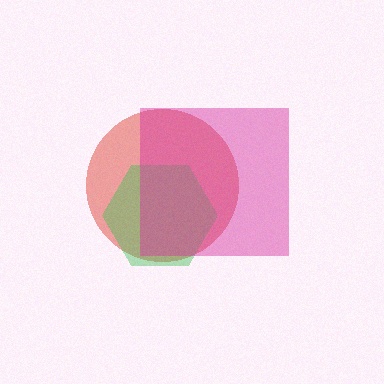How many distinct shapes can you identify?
There are 3 distinct shapes: a red circle, a green hexagon, a magenta square.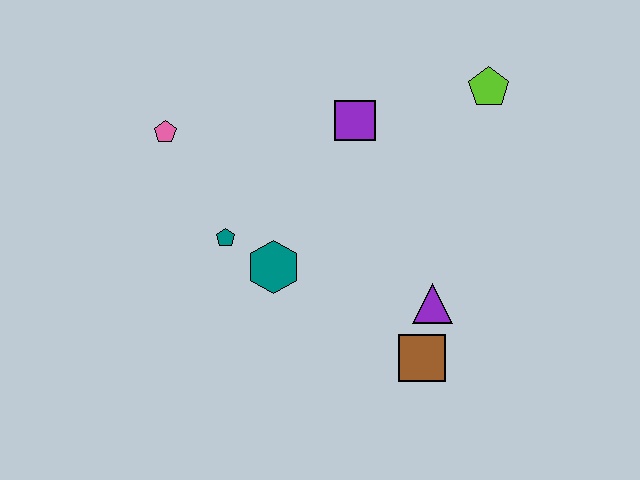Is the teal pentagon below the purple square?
Yes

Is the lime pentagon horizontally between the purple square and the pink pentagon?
No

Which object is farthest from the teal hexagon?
The lime pentagon is farthest from the teal hexagon.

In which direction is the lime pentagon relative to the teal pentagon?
The lime pentagon is to the right of the teal pentagon.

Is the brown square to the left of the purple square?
No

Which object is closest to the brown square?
The purple triangle is closest to the brown square.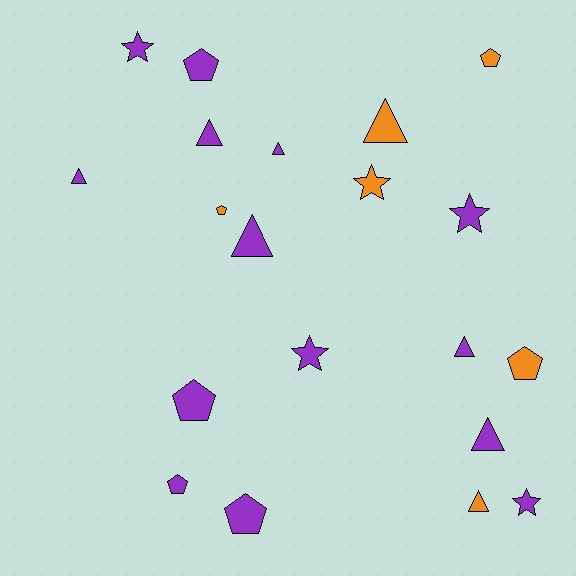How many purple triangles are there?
There are 6 purple triangles.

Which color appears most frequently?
Purple, with 14 objects.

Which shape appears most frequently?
Triangle, with 8 objects.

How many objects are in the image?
There are 20 objects.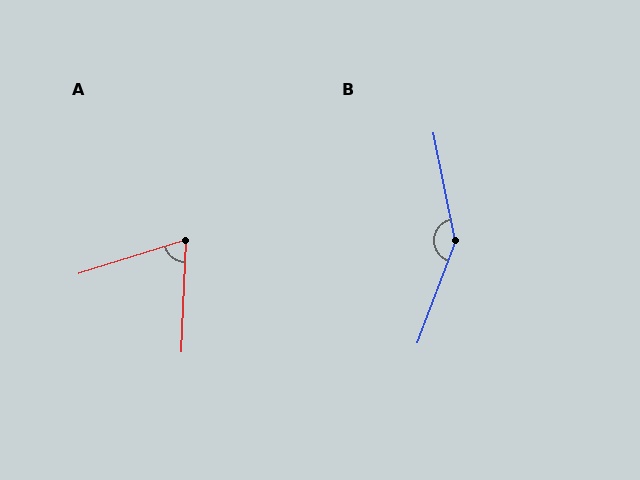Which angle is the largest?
B, at approximately 148 degrees.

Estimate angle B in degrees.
Approximately 148 degrees.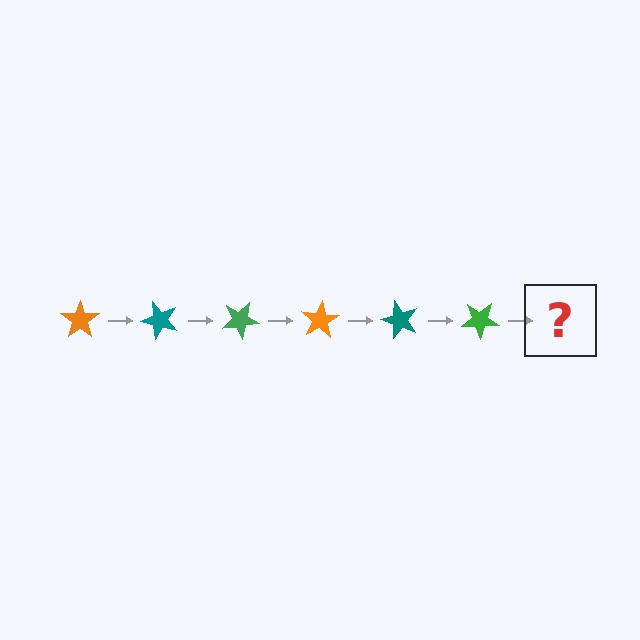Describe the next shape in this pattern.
It should be an orange star, rotated 300 degrees from the start.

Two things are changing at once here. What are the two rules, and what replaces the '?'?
The two rules are that it rotates 50 degrees each step and the color cycles through orange, teal, and green. The '?' should be an orange star, rotated 300 degrees from the start.